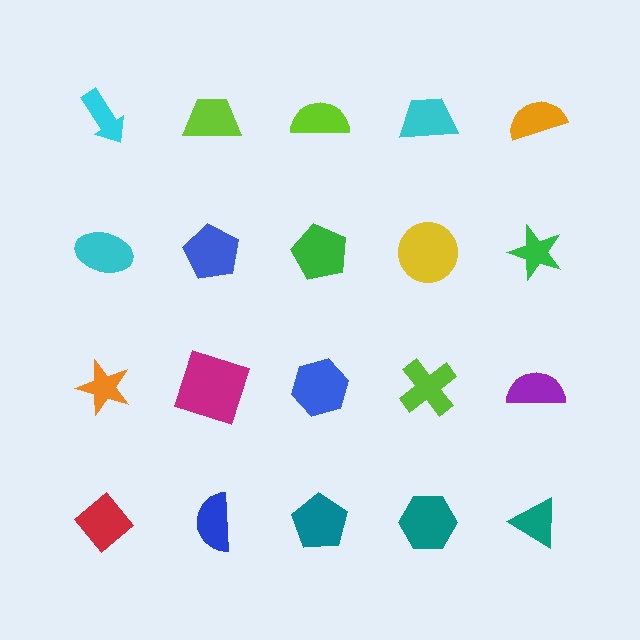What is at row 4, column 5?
A teal triangle.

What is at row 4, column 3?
A teal pentagon.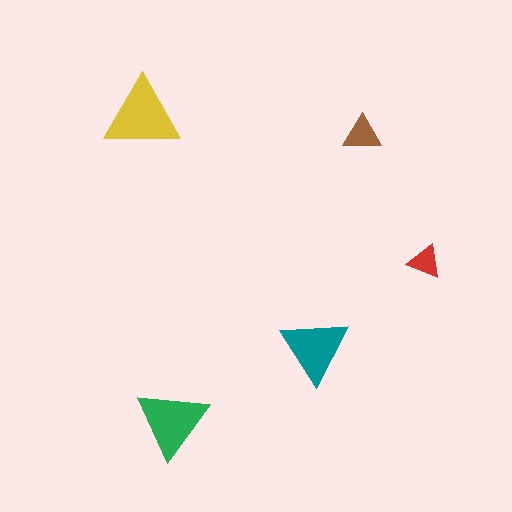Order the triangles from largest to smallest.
the yellow one, the green one, the teal one, the brown one, the red one.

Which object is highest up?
The yellow triangle is topmost.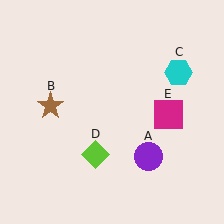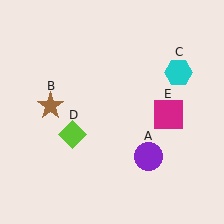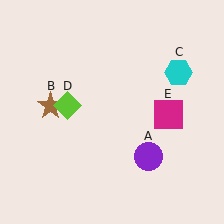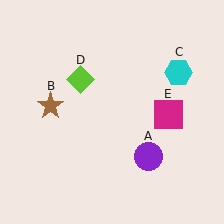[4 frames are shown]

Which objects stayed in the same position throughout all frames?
Purple circle (object A) and brown star (object B) and cyan hexagon (object C) and magenta square (object E) remained stationary.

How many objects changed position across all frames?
1 object changed position: lime diamond (object D).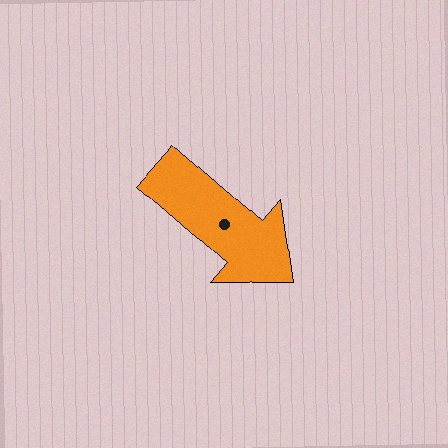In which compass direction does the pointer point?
Southeast.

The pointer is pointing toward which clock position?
Roughly 4 o'clock.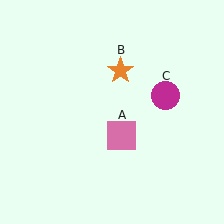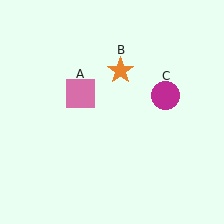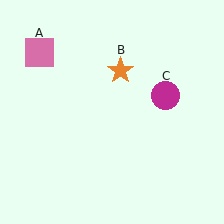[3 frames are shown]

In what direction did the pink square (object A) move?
The pink square (object A) moved up and to the left.